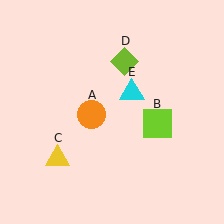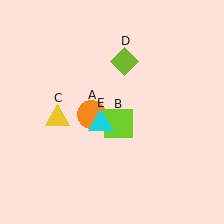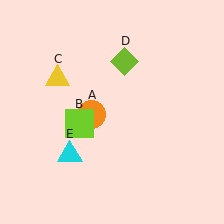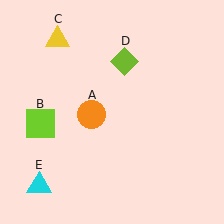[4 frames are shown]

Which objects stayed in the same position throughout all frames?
Orange circle (object A) and lime diamond (object D) remained stationary.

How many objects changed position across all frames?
3 objects changed position: lime square (object B), yellow triangle (object C), cyan triangle (object E).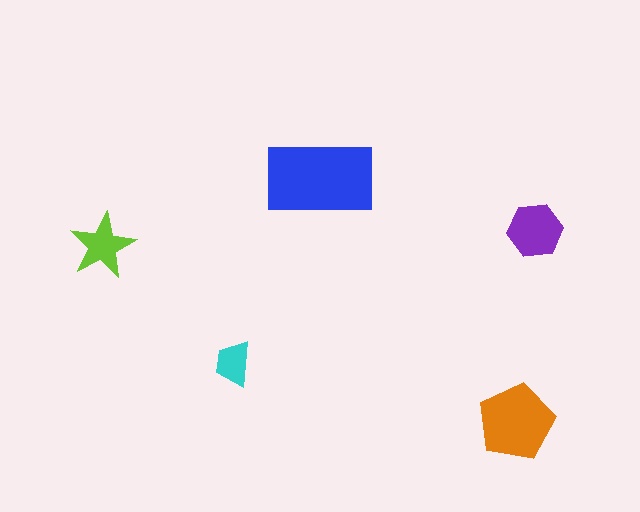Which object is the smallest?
The cyan trapezoid.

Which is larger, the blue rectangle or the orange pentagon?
The blue rectangle.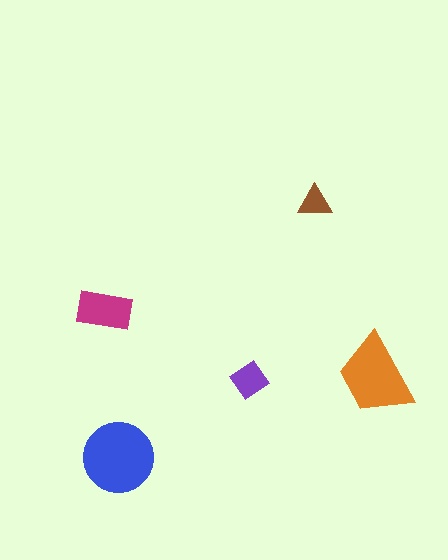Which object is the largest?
The blue circle.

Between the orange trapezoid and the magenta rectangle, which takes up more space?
The orange trapezoid.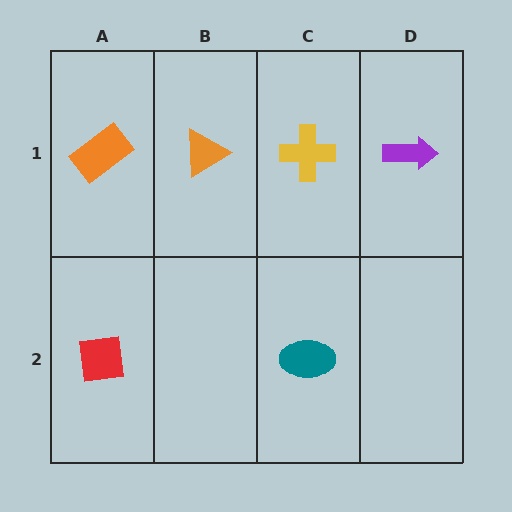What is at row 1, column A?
An orange rectangle.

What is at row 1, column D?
A purple arrow.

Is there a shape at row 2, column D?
No, that cell is empty.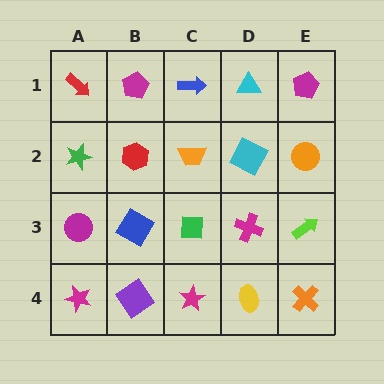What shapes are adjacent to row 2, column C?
A blue arrow (row 1, column C), a green square (row 3, column C), a red hexagon (row 2, column B), a cyan square (row 2, column D).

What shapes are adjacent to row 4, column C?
A green square (row 3, column C), a purple diamond (row 4, column B), a yellow ellipse (row 4, column D).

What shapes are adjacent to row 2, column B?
A magenta pentagon (row 1, column B), a blue diamond (row 3, column B), a green star (row 2, column A), an orange trapezoid (row 2, column C).